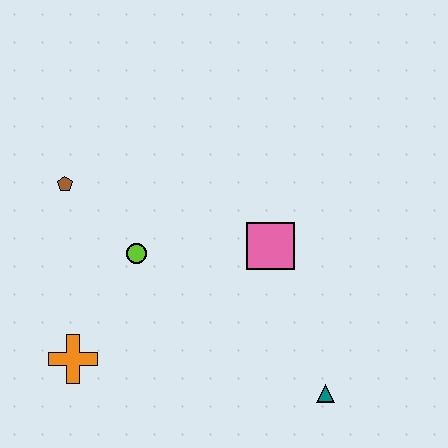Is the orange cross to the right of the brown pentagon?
Yes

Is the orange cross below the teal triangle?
No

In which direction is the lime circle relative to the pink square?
The lime circle is to the left of the pink square.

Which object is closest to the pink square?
The lime circle is closest to the pink square.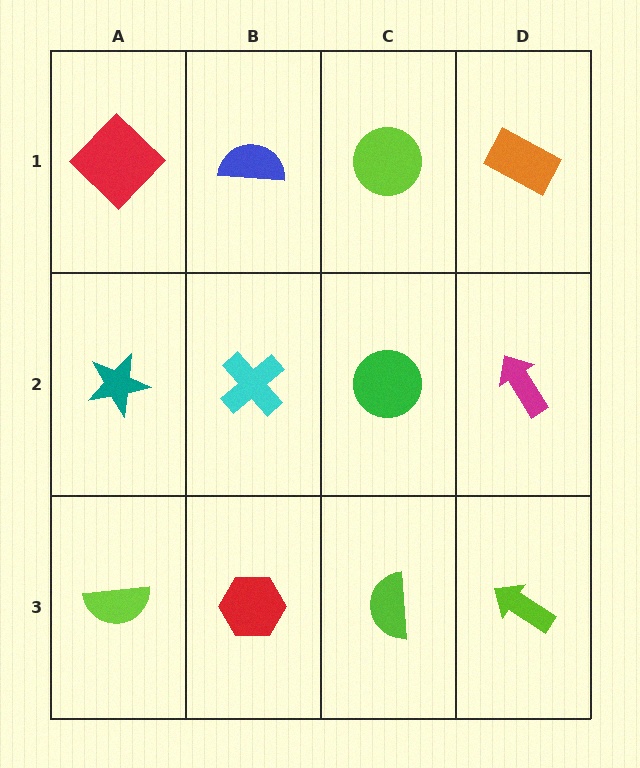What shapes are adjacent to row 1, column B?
A cyan cross (row 2, column B), a red diamond (row 1, column A), a lime circle (row 1, column C).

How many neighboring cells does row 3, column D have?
2.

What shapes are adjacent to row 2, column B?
A blue semicircle (row 1, column B), a red hexagon (row 3, column B), a teal star (row 2, column A), a green circle (row 2, column C).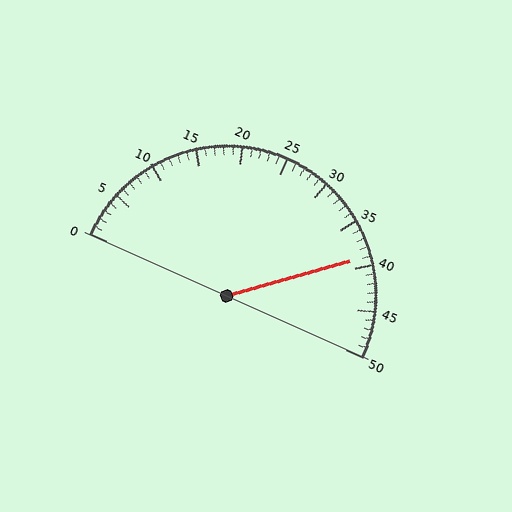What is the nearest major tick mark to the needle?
The nearest major tick mark is 40.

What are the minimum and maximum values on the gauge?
The gauge ranges from 0 to 50.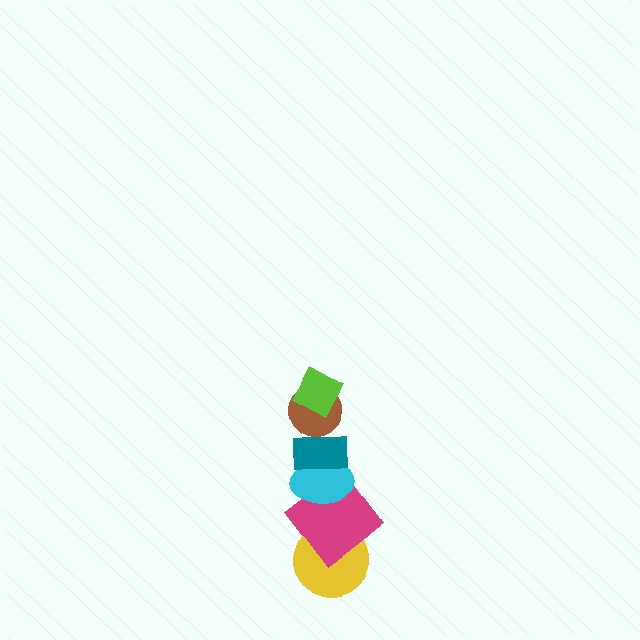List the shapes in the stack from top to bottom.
From top to bottom: the lime diamond, the brown circle, the teal rectangle, the cyan ellipse, the magenta diamond, the yellow circle.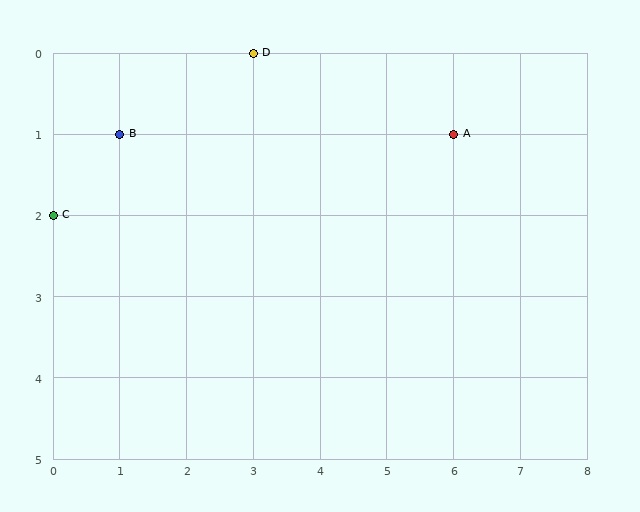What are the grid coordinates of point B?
Point B is at grid coordinates (1, 1).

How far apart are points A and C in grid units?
Points A and C are 6 columns and 1 row apart (about 6.1 grid units diagonally).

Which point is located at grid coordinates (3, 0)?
Point D is at (3, 0).